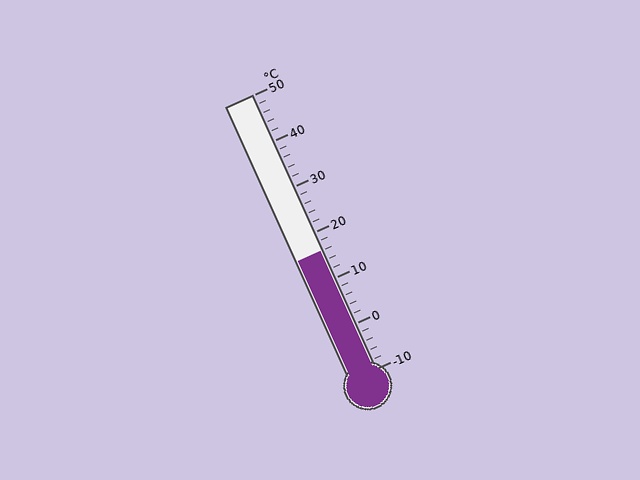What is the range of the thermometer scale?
The thermometer scale ranges from -10°C to 50°C.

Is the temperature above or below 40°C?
The temperature is below 40°C.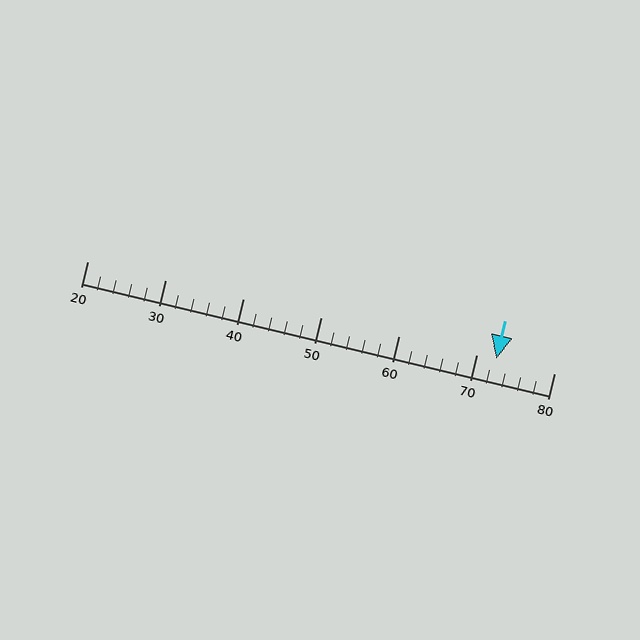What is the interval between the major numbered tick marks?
The major tick marks are spaced 10 units apart.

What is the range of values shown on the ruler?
The ruler shows values from 20 to 80.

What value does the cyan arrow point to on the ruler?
The cyan arrow points to approximately 73.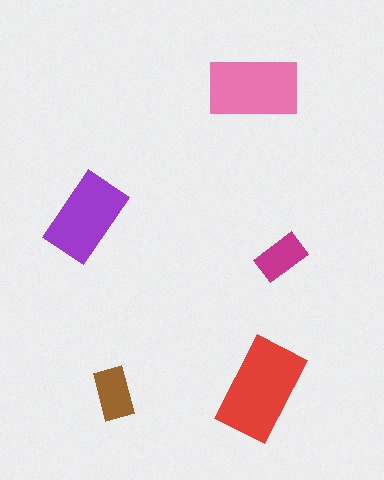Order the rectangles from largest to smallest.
the red one, the pink one, the purple one, the brown one, the magenta one.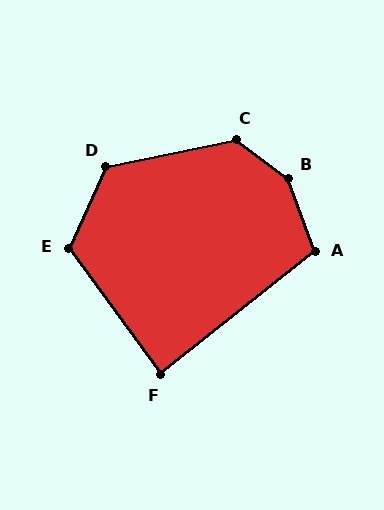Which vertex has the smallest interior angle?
F, at approximately 88 degrees.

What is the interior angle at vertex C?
Approximately 132 degrees (obtuse).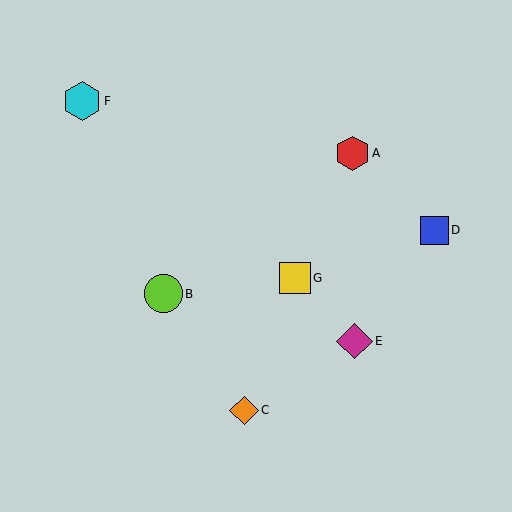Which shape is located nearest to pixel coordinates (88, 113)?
The cyan hexagon (labeled F) at (82, 101) is nearest to that location.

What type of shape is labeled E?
Shape E is a magenta diamond.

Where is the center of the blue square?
The center of the blue square is at (434, 230).